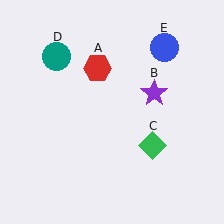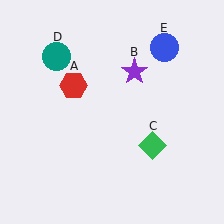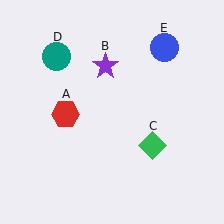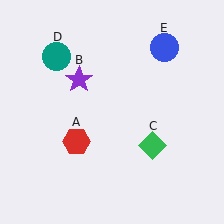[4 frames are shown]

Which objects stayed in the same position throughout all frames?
Green diamond (object C) and teal circle (object D) and blue circle (object E) remained stationary.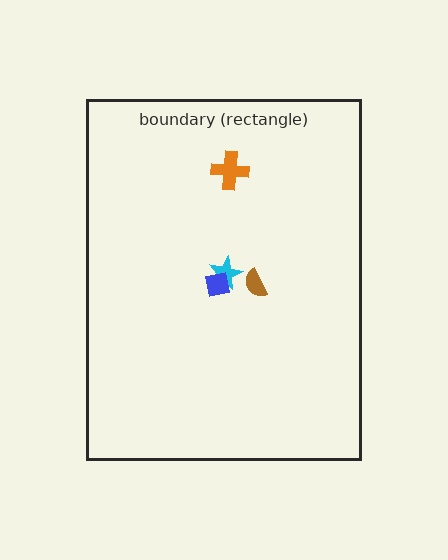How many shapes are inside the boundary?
4 inside, 0 outside.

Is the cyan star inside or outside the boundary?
Inside.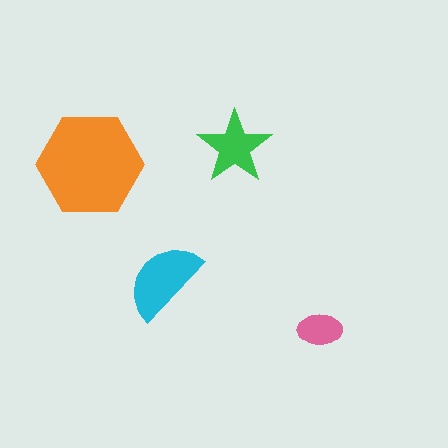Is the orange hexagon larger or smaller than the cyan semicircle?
Larger.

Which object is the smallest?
The pink ellipse.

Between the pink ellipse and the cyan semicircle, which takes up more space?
The cyan semicircle.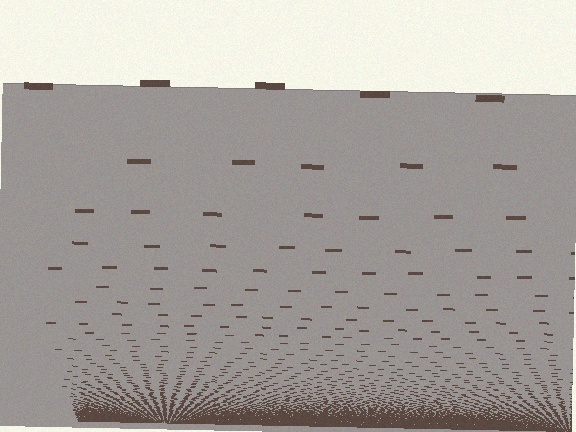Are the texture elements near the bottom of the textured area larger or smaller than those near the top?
Smaller. The gradient is inverted — elements near the bottom are smaller and denser.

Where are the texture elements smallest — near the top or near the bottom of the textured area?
Near the bottom.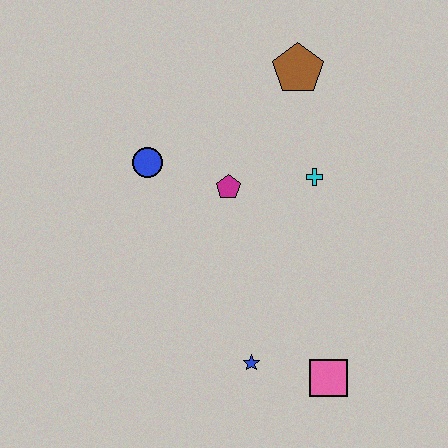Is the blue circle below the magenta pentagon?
No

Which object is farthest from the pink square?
The brown pentagon is farthest from the pink square.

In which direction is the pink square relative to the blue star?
The pink square is to the right of the blue star.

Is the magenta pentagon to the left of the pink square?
Yes